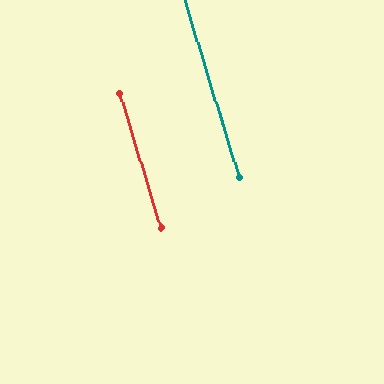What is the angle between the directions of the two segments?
Approximately 0 degrees.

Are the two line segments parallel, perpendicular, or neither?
Parallel — their directions differ by only 0.2°.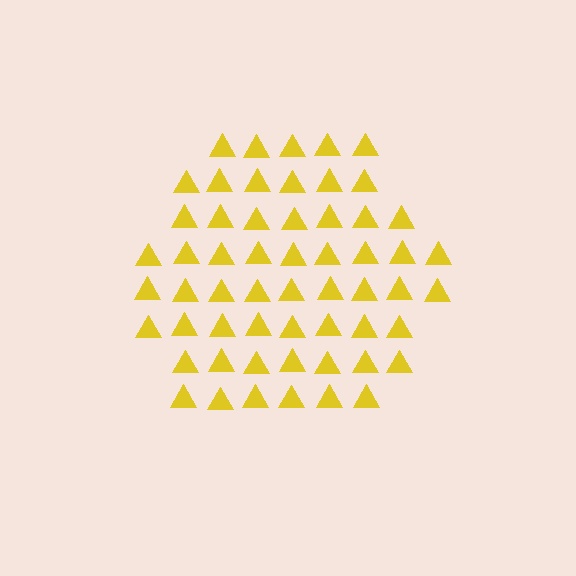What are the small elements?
The small elements are triangles.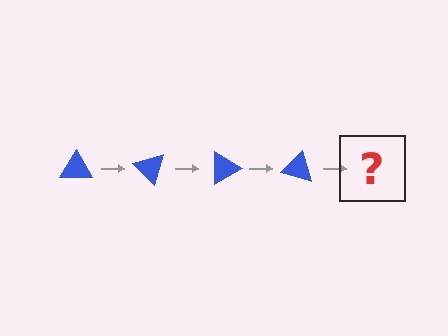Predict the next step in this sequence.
The next step is a blue triangle rotated 180 degrees.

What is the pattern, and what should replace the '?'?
The pattern is that the triangle rotates 45 degrees each step. The '?' should be a blue triangle rotated 180 degrees.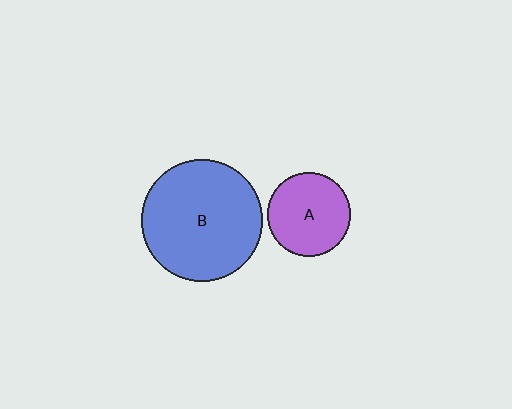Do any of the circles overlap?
No, none of the circles overlap.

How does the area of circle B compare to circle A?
Approximately 2.1 times.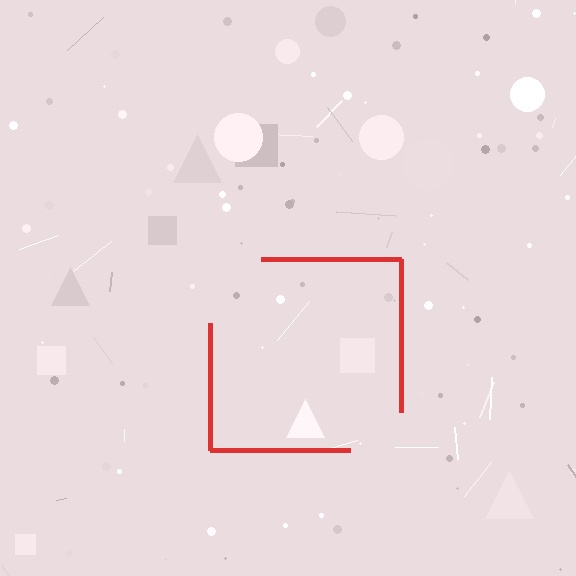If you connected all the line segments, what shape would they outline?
They would outline a square.